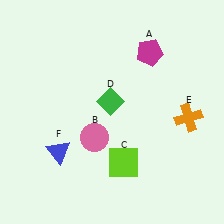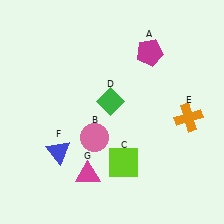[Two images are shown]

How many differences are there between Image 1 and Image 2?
There is 1 difference between the two images.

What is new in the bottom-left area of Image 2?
A magenta triangle (G) was added in the bottom-left area of Image 2.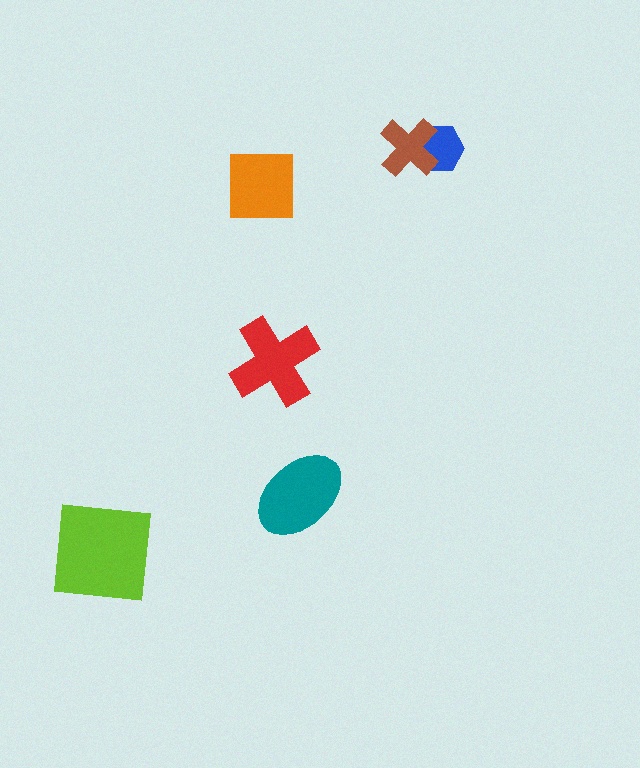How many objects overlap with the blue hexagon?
1 object overlaps with the blue hexagon.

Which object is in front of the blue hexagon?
The brown cross is in front of the blue hexagon.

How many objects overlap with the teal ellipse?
0 objects overlap with the teal ellipse.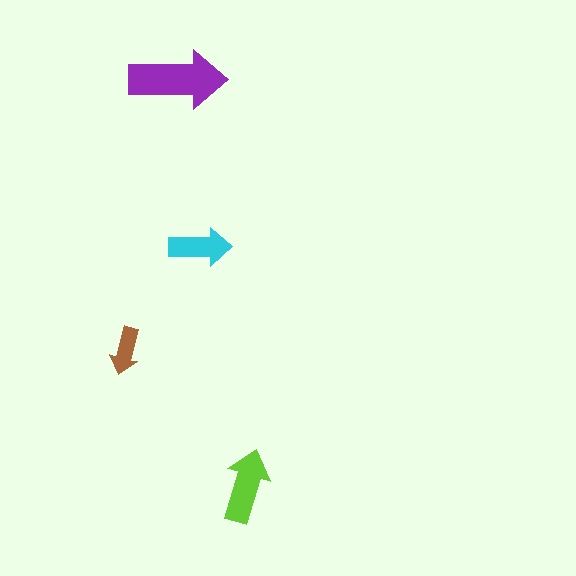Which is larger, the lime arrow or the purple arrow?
The purple one.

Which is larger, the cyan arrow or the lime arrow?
The lime one.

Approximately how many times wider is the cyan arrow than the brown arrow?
About 1.5 times wider.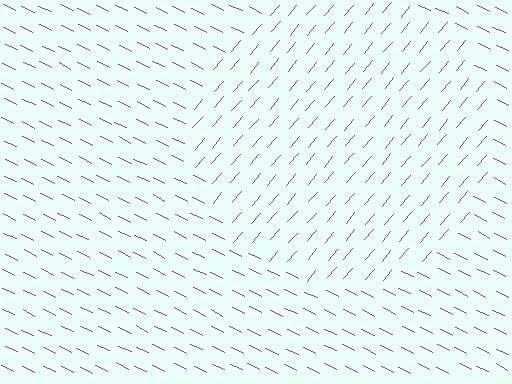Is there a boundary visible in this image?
Yes, there is a texture boundary formed by a change in line orientation.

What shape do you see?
I see a circle.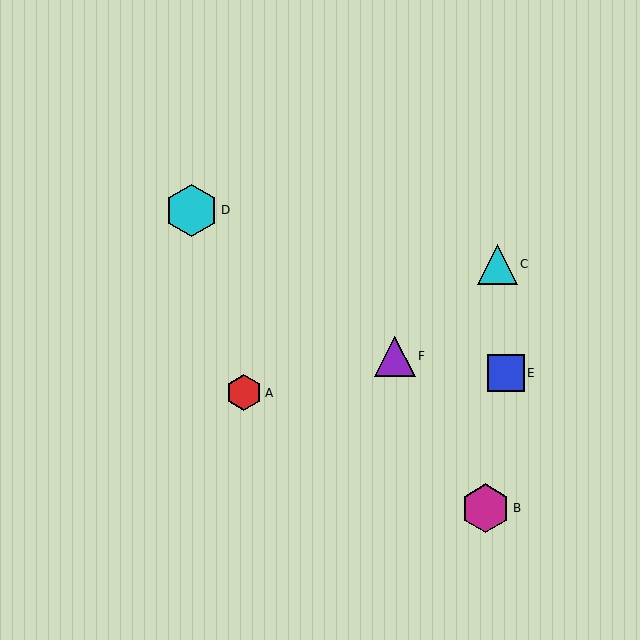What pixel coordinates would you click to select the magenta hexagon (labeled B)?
Click at (485, 508) to select the magenta hexagon B.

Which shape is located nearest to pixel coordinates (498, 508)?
The magenta hexagon (labeled B) at (485, 508) is nearest to that location.